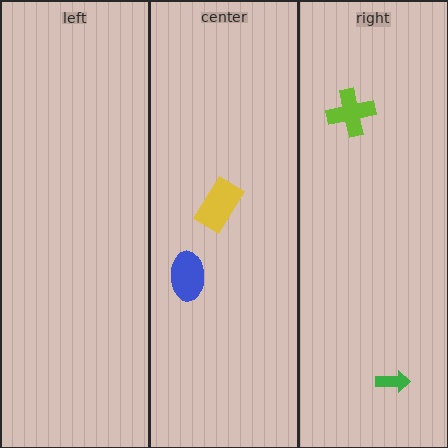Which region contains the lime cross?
The right region.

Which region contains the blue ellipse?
The center region.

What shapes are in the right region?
The lime cross, the green arrow.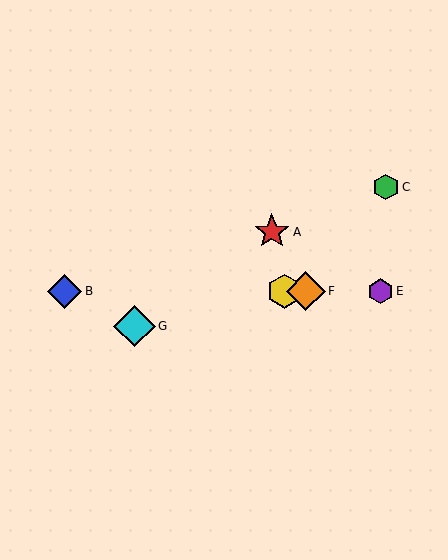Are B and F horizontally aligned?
Yes, both are at y≈291.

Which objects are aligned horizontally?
Objects B, D, E, F are aligned horizontally.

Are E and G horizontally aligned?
No, E is at y≈291 and G is at y≈326.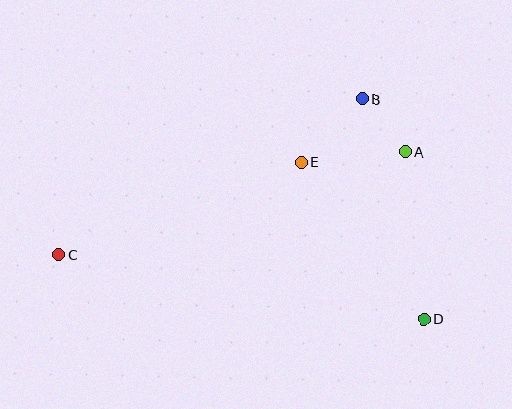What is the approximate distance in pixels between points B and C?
The distance between B and C is approximately 341 pixels.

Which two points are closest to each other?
Points A and B are closest to each other.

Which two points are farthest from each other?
Points C and D are farthest from each other.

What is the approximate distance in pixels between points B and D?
The distance between B and D is approximately 229 pixels.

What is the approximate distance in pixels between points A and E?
The distance between A and E is approximately 105 pixels.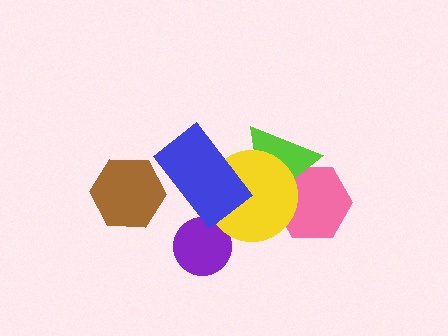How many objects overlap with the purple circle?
0 objects overlap with the purple circle.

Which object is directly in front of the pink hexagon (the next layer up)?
The lime triangle is directly in front of the pink hexagon.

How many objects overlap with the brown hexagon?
0 objects overlap with the brown hexagon.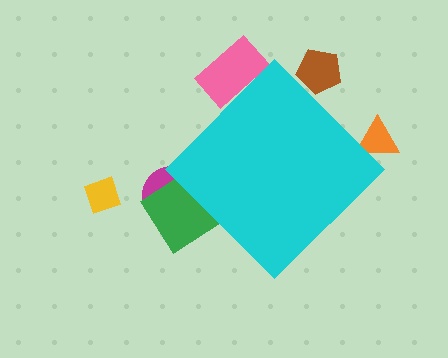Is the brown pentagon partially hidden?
Yes, the brown pentagon is partially hidden behind the cyan diamond.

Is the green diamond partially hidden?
Yes, the green diamond is partially hidden behind the cyan diamond.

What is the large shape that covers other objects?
A cyan diamond.